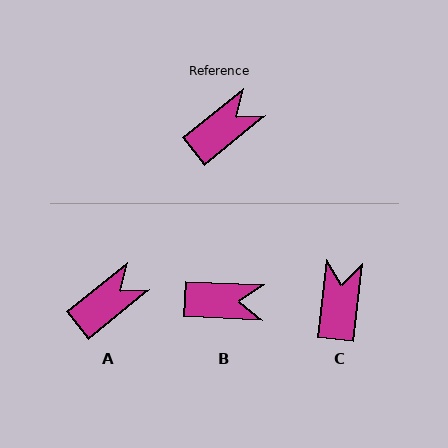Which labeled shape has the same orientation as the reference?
A.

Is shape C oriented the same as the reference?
No, it is off by about 44 degrees.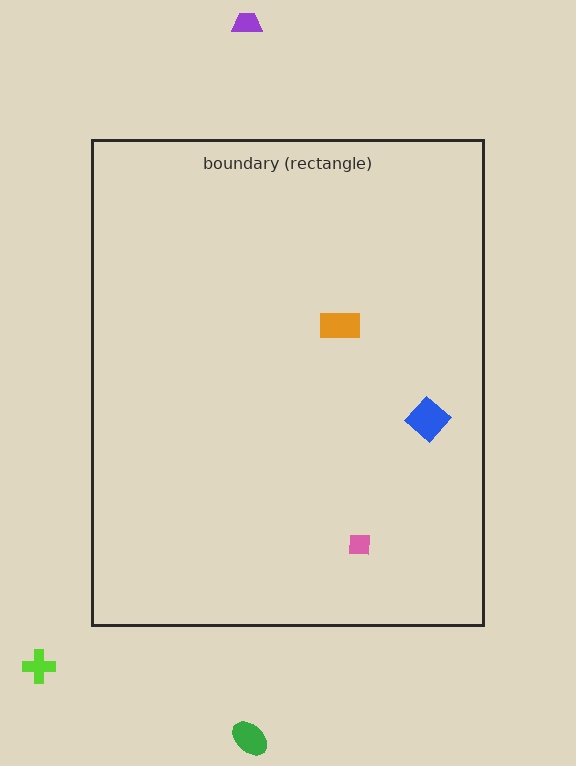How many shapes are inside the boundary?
3 inside, 3 outside.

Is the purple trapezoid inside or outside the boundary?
Outside.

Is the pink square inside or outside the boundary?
Inside.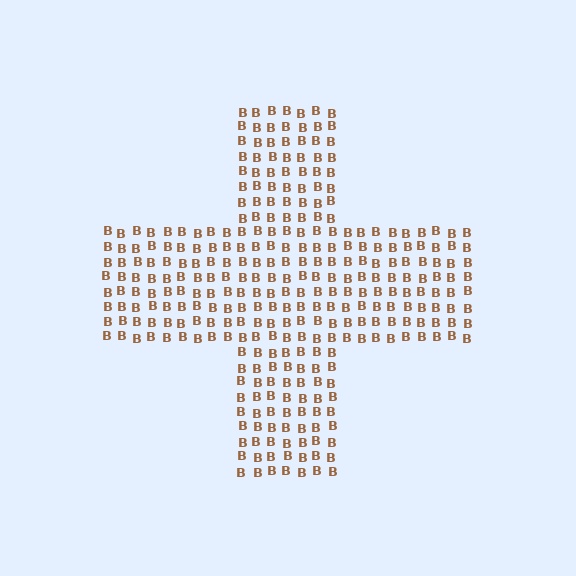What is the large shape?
The large shape is a cross.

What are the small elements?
The small elements are letter B's.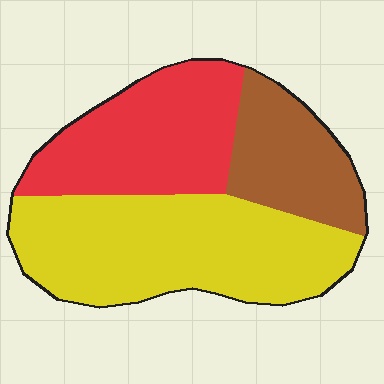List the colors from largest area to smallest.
From largest to smallest: yellow, red, brown.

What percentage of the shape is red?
Red takes up about one third (1/3) of the shape.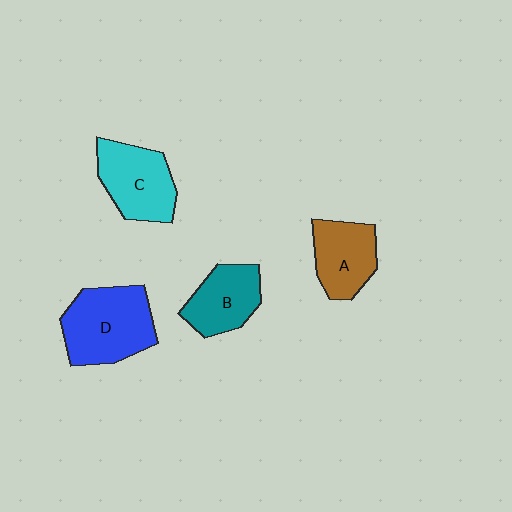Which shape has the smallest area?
Shape B (teal).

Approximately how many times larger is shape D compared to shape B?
Approximately 1.5 times.